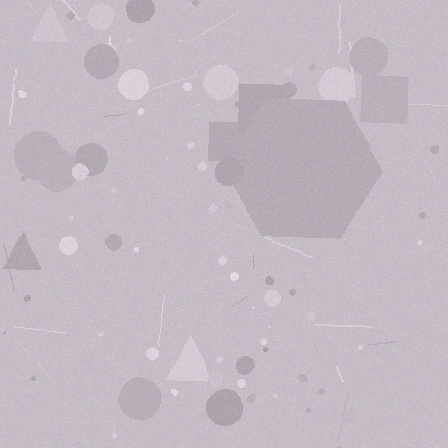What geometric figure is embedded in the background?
A hexagon is embedded in the background.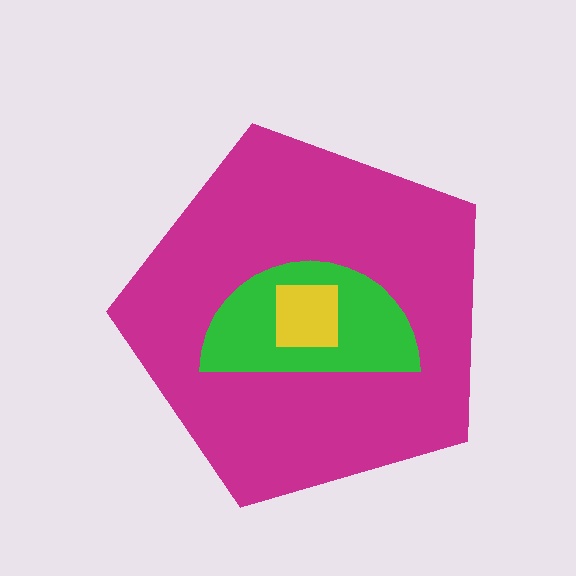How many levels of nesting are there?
3.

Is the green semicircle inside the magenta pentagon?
Yes.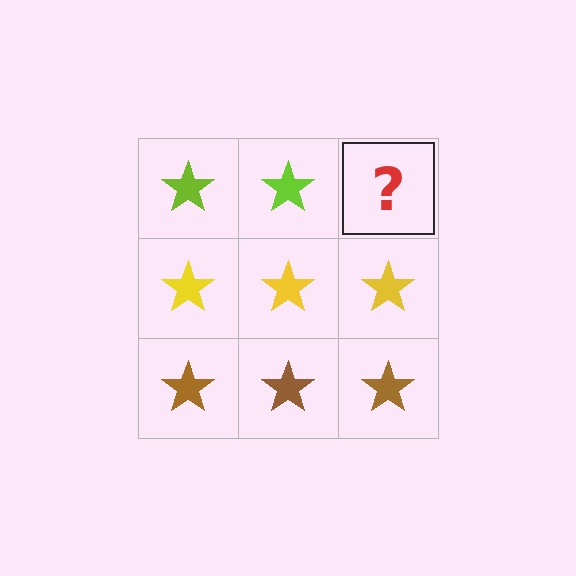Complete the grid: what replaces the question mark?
The question mark should be replaced with a lime star.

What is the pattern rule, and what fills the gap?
The rule is that each row has a consistent color. The gap should be filled with a lime star.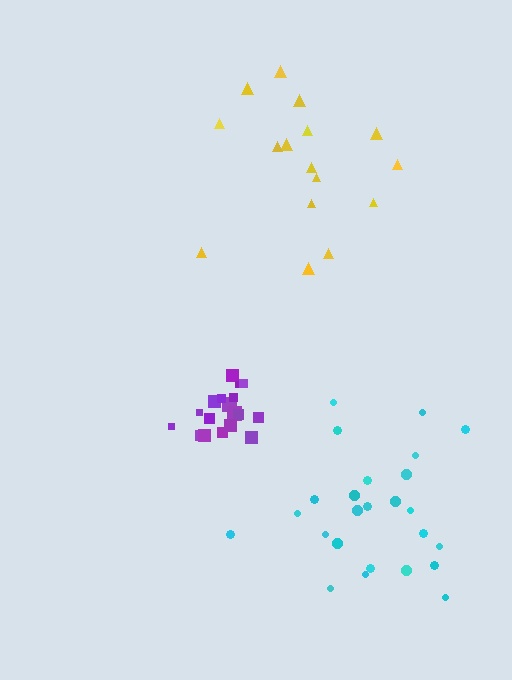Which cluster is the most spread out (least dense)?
Yellow.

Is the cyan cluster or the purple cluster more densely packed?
Purple.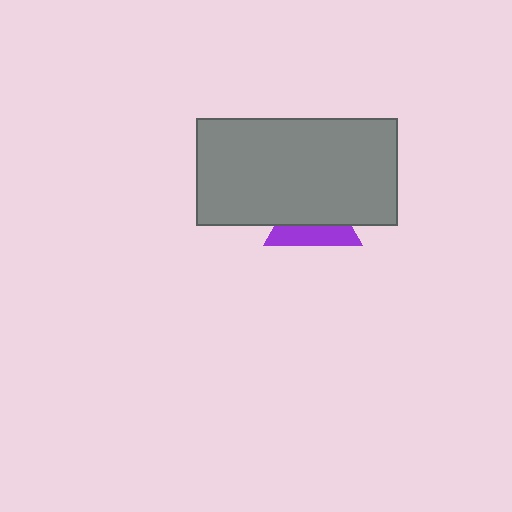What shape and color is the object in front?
The object in front is a gray rectangle.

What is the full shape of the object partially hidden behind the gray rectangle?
The partially hidden object is a purple triangle.